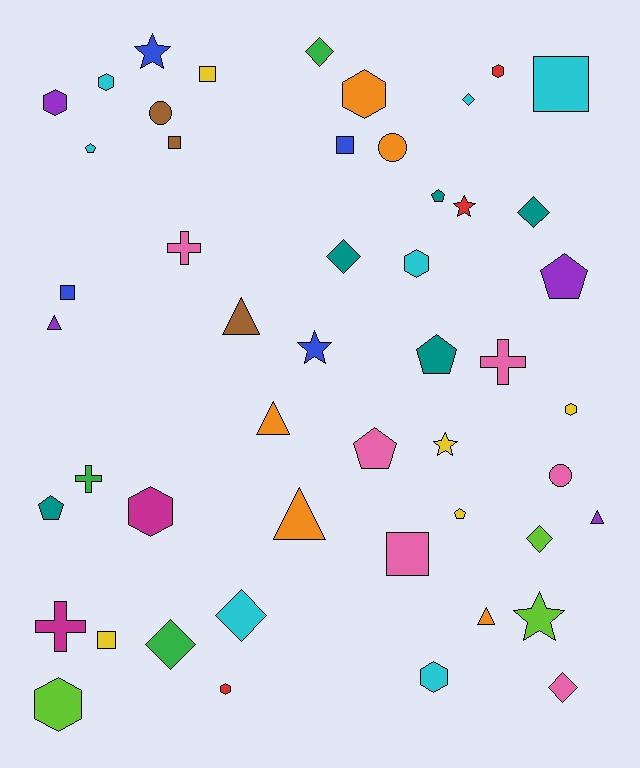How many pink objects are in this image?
There are 6 pink objects.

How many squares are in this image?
There are 7 squares.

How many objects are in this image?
There are 50 objects.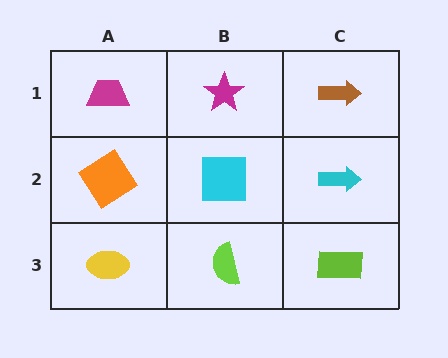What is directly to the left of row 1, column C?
A magenta star.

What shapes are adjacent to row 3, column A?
An orange diamond (row 2, column A), a lime semicircle (row 3, column B).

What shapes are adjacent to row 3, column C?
A cyan arrow (row 2, column C), a lime semicircle (row 3, column B).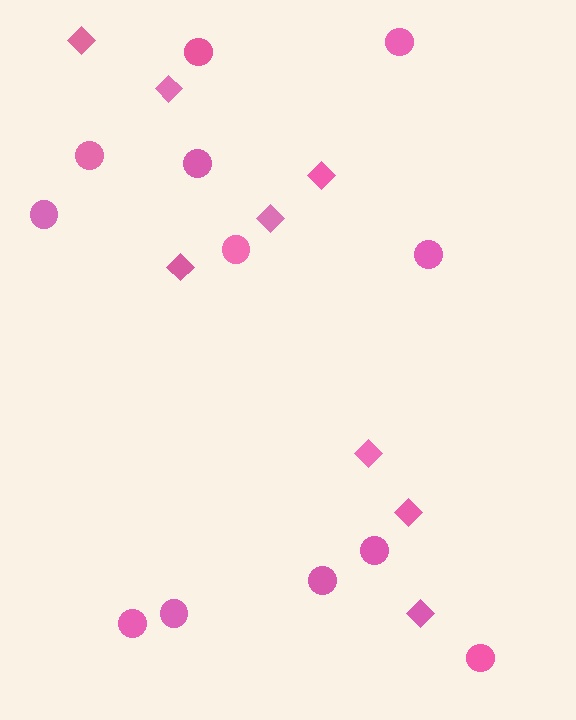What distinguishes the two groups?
There are 2 groups: one group of diamonds (8) and one group of circles (12).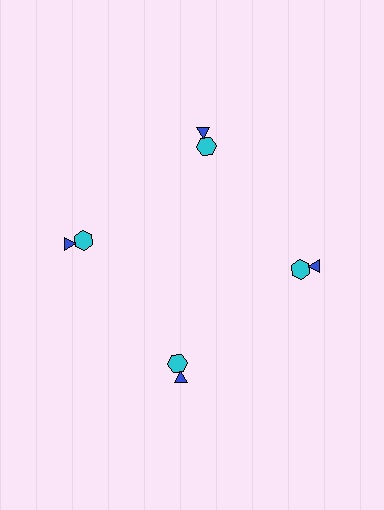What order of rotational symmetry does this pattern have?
This pattern has 4-fold rotational symmetry.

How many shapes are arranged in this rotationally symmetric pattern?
There are 8 shapes, arranged in 4 groups of 2.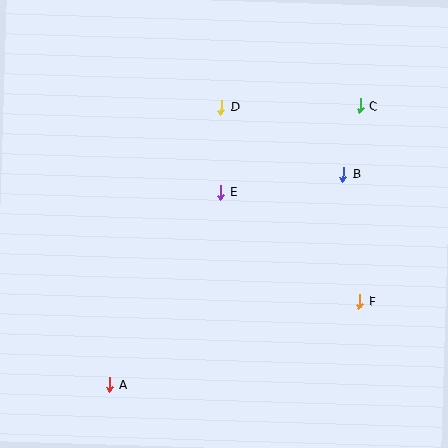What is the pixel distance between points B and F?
The distance between B and F is 129 pixels.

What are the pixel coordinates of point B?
Point B is at (343, 174).